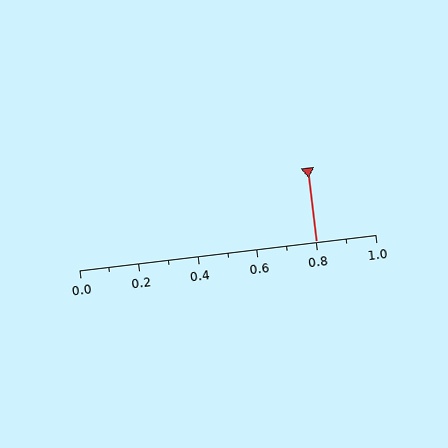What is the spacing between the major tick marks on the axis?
The major ticks are spaced 0.2 apart.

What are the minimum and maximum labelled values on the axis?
The axis runs from 0.0 to 1.0.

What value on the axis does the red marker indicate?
The marker indicates approximately 0.8.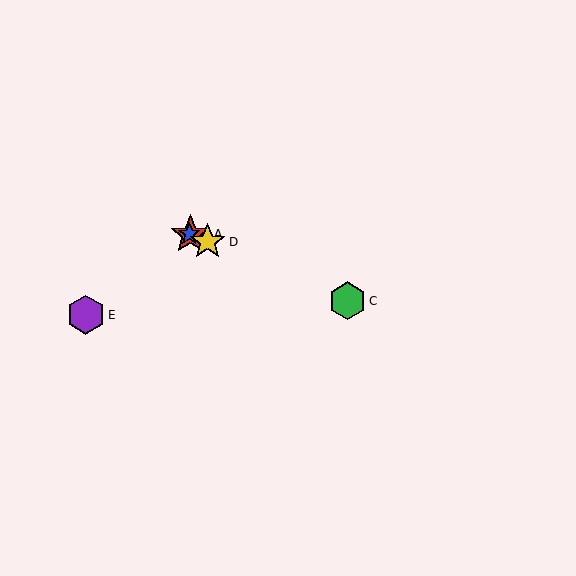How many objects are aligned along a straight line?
4 objects (A, B, C, D) are aligned along a straight line.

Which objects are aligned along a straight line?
Objects A, B, C, D are aligned along a straight line.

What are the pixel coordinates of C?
Object C is at (348, 301).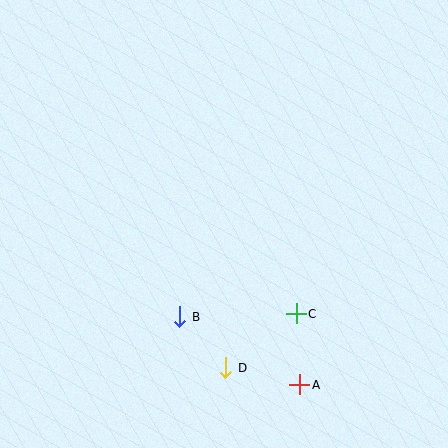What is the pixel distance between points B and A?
The distance between B and A is 138 pixels.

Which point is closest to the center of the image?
Point B at (180, 317) is closest to the center.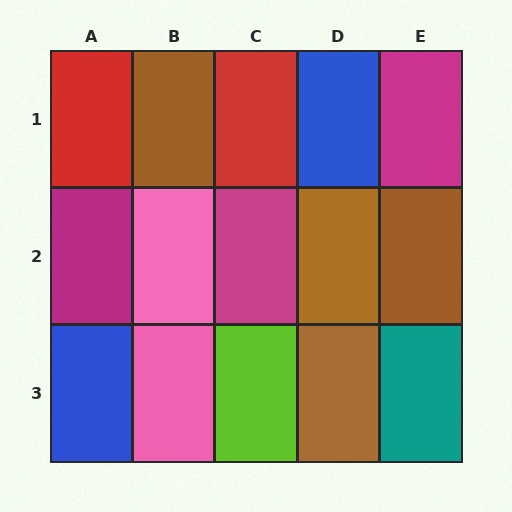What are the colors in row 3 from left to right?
Blue, pink, lime, brown, teal.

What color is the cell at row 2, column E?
Brown.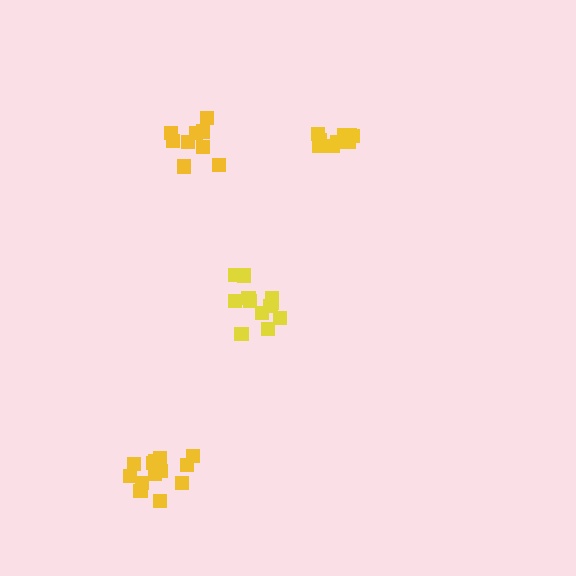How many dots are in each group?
Group 1: 13 dots, Group 2: 9 dots, Group 3: 9 dots, Group 4: 12 dots (43 total).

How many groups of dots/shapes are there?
There are 4 groups.